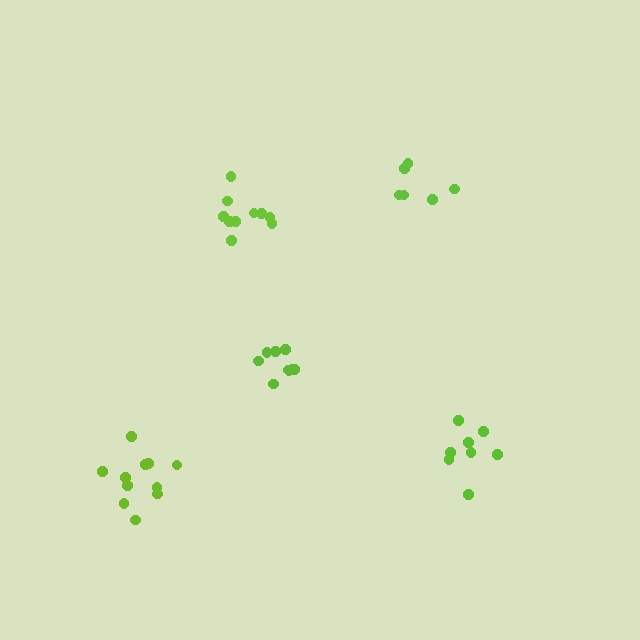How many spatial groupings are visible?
There are 5 spatial groupings.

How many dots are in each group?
Group 1: 11 dots, Group 2: 10 dots, Group 3: 6 dots, Group 4: 9 dots, Group 5: 8 dots (44 total).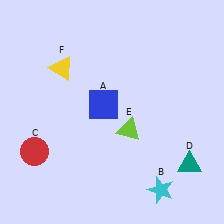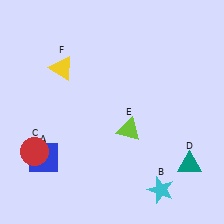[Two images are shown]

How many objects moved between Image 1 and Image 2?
1 object moved between the two images.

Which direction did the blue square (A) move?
The blue square (A) moved left.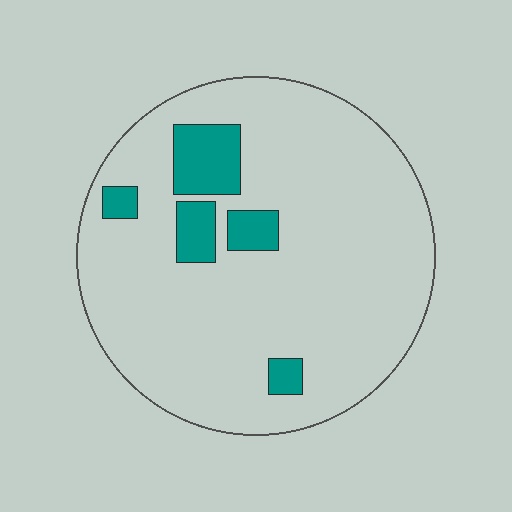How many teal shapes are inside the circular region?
5.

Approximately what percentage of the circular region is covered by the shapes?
Approximately 10%.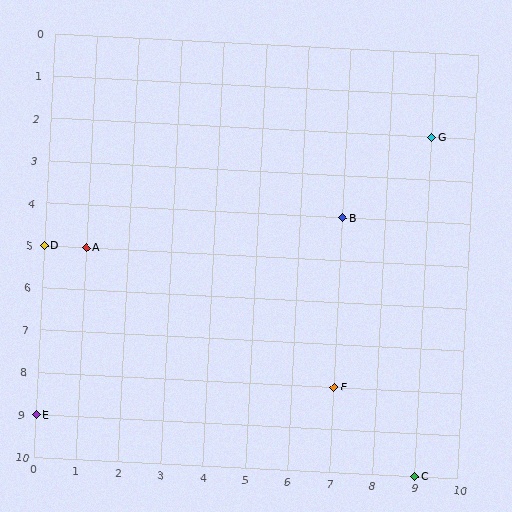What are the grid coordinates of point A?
Point A is at grid coordinates (1, 5).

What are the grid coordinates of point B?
Point B is at grid coordinates (7, 4).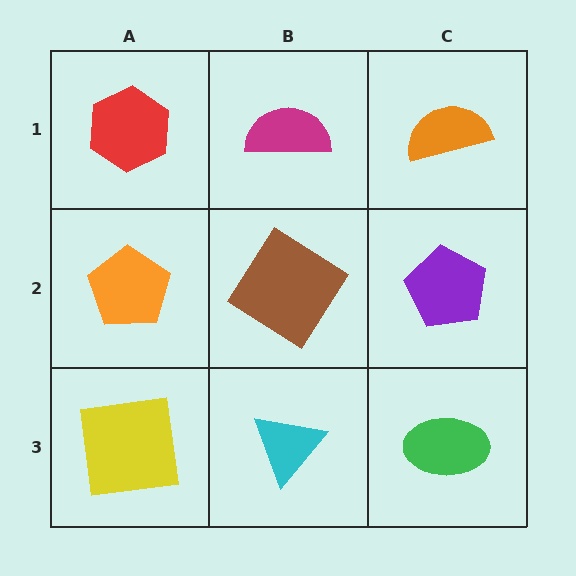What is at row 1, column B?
A magenta semicircle.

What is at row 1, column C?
An orange semicircle.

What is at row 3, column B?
A cyan triangle.